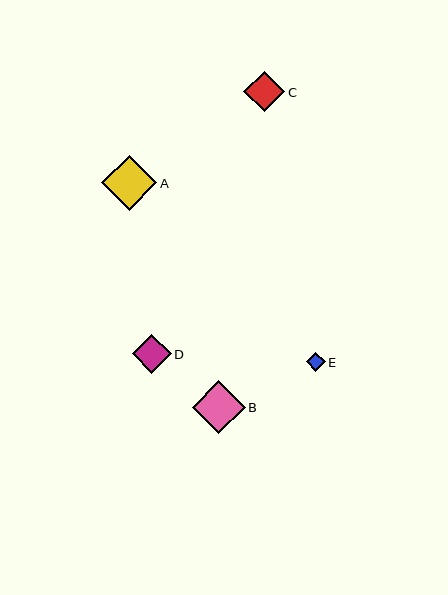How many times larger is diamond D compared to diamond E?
Diamond D is approximately 2.1 times the size of diamond E.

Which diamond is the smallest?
Diamond E is the smallest with a size of approximately 18 pixels.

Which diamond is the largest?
Diamond A is the largest with a size of approximately 55 pixels.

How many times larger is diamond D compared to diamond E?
Diamond D is approximately 2.1 times the size of diamond E.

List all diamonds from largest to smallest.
From largest to smallest: A, B, C, D, E.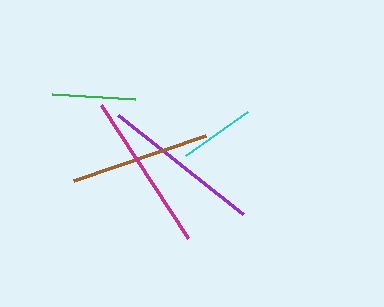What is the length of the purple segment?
The purple segment is approximately 160 pixels long.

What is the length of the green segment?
The green segment is approximately 83 pixels long.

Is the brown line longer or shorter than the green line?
The brown line is longer than the green line.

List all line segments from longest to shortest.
From longest to shortest: purple, magenta, brown, green, cyan.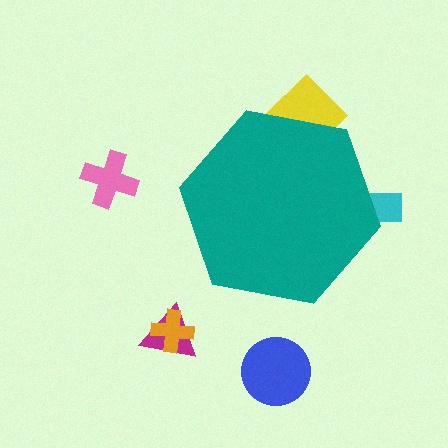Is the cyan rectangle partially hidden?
Yes, the cyan rectangle is partially hidden behind the teal hexagon.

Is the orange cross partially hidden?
No, the orange cross is fully visible.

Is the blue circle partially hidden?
No, the blue circle is fully visible.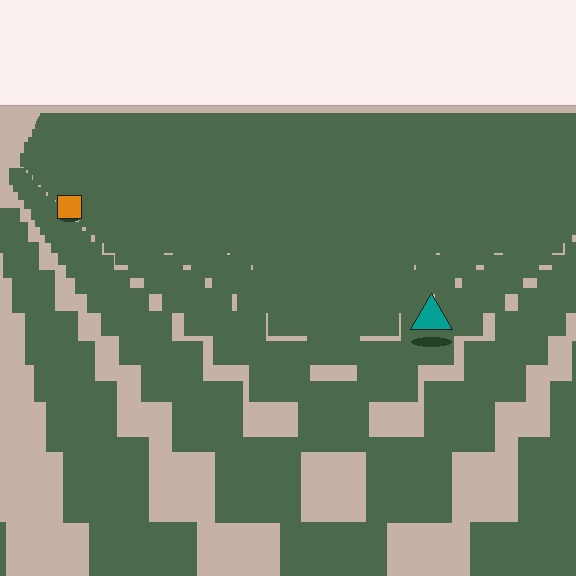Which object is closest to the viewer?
The teal triangle is closest. The texture marks near it are larger and more spread out.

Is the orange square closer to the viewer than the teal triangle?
No. The teal triangle is closer — you can tell from the texture gradient: the ground texture is coarser near it.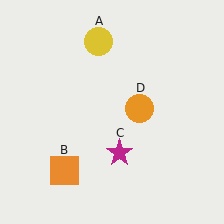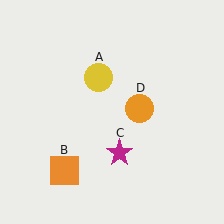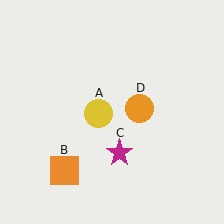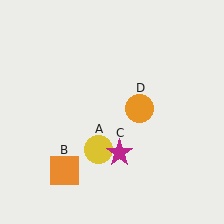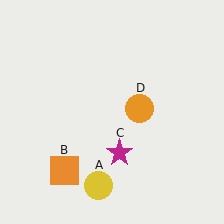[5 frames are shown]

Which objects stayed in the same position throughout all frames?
Orange square (object B) and magenta star (object C) and orange circle (object D) remained stationary.